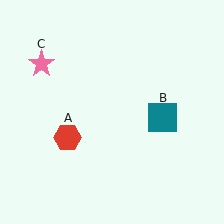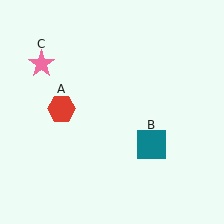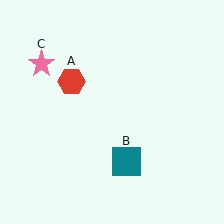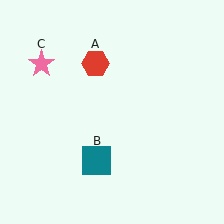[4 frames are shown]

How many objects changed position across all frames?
2 objects changed position: red hexagon (object A), teal square (object B).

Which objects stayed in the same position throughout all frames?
Pink star (object C) remained stationary.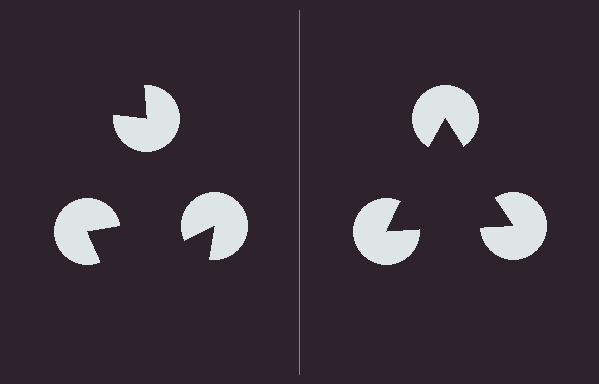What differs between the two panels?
The pac-man discs are positioned identically on both sides; only the wedge orientations differ. On the right they align to a triangle; on the left they are misaligned.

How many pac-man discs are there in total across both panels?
6 — 3 on each side.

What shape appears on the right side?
An illusory triangle.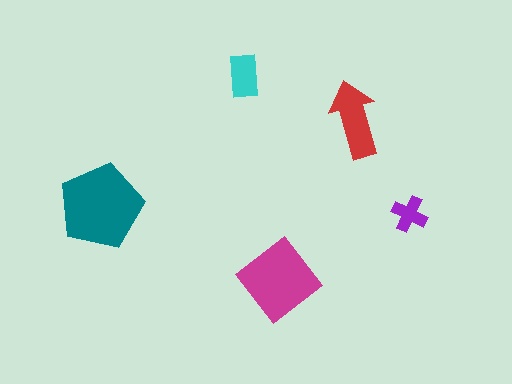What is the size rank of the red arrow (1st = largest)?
3rd.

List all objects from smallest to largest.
The purple cross, the cyan rectangle, the red arrow, the magenta diamond, the teal pentagon.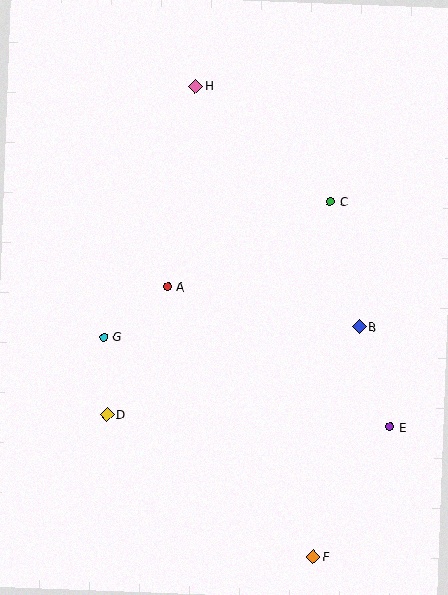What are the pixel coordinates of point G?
Point G is at (104, 337).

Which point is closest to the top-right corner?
Point C is closest to the top-right corner.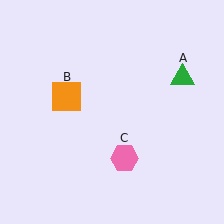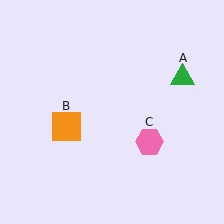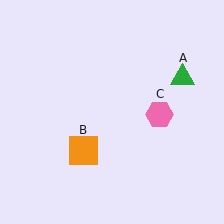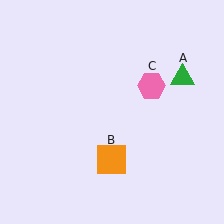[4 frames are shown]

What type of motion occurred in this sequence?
The orange square (object B), pink hexagon (object C) rotated counterclockwise around the center of the scene.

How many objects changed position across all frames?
2 objects changed position: orange square (object B), pink hexagon (object C).